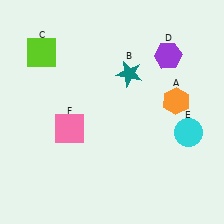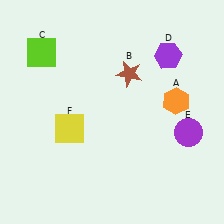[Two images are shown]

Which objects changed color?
B changed from teal to brown. E changed from cyan to purple. F changed from pink to yellow.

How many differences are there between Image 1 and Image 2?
There are 3 differences between the two images.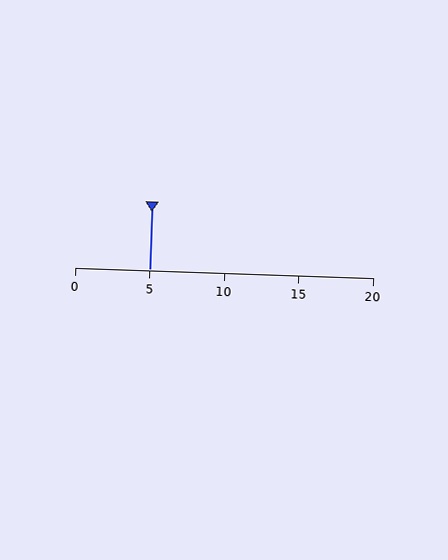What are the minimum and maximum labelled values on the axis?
The axis runs from 0 to 20.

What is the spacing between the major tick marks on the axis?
The major ticks are spaced 5 apart.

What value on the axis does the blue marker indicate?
The marker indicates approximately 5.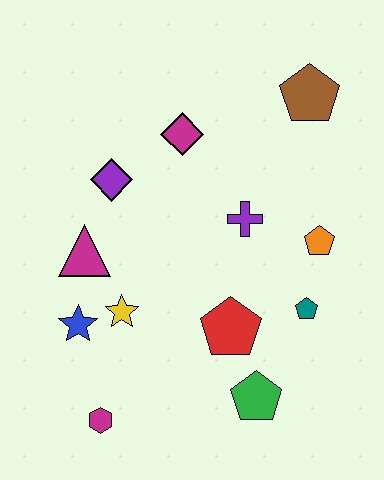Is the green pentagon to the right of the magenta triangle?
Yes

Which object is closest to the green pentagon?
The red pentagon is closest to the green pentagon.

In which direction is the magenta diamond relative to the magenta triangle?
The magenta diamond is above the magenta triangle.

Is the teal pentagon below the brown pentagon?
Yes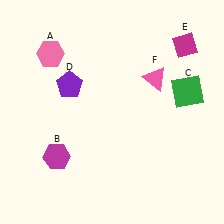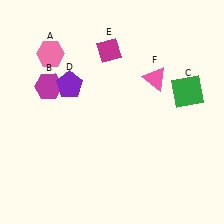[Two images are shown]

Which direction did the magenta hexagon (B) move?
The magenta hexagon (B) moved up.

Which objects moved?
The objects that moved are: the magenta hexagon (B), the magenta diamond (E).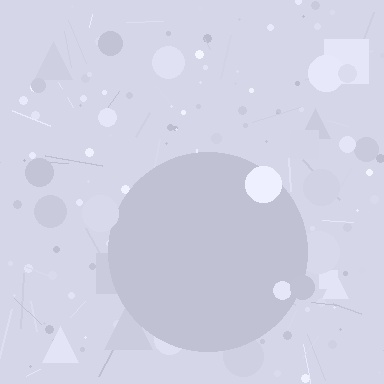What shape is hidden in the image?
A circle is hidden in the image.